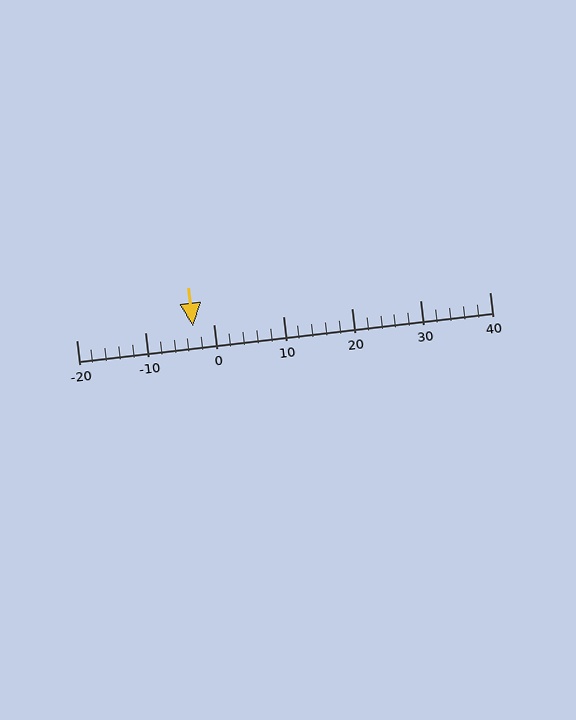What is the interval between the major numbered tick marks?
The major tick marks are spaced 10 units apart.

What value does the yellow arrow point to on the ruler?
The yellow arrow points to approximately -3.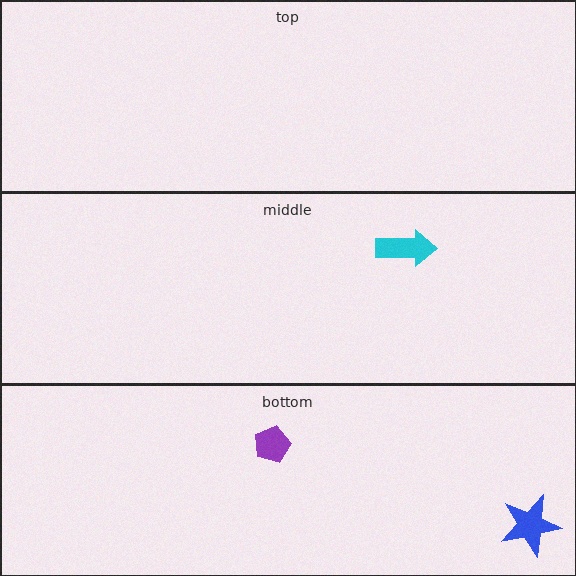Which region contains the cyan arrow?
The middle region.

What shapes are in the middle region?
The cyan arrow.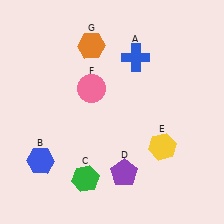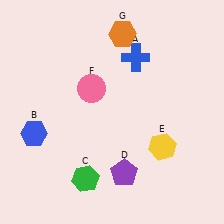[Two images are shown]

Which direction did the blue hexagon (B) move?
The blue hexagon (B) moved up.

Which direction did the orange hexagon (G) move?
The orange hexagon (G) moved right.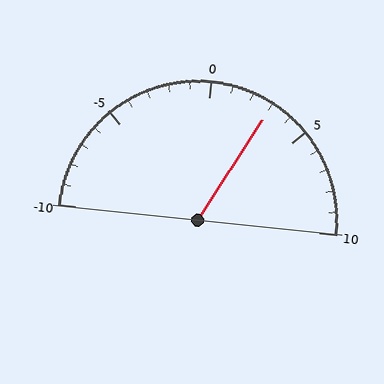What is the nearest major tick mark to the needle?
The nearest major tick mark is 5.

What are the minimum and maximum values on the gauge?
The gauge ranges from -10 to 10.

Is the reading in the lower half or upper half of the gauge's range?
The reading is in the upper half of the range (-10 to 10).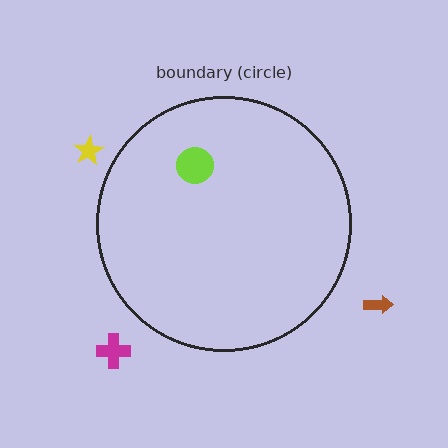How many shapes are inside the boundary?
1 inside, 3 outside.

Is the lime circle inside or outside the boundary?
Inside.